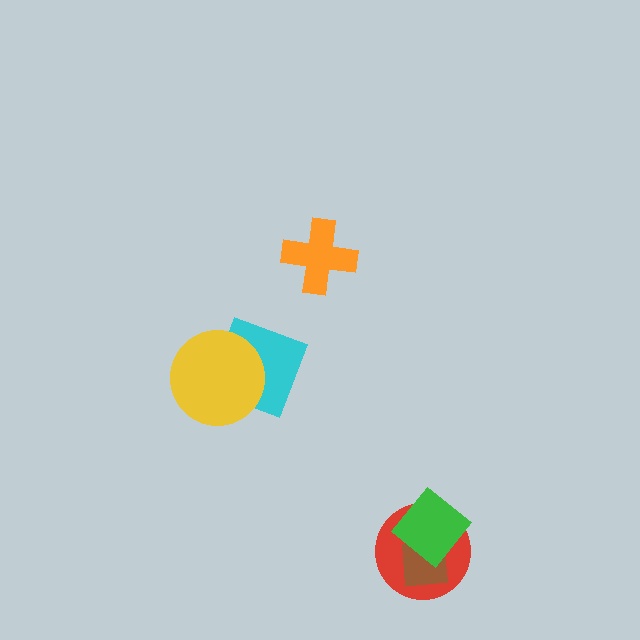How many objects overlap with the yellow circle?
1 object overlaps with the yellow circle.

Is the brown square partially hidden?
Yes, it is partially covered by another shape.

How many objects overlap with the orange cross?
0 objects overlap with the orange cross.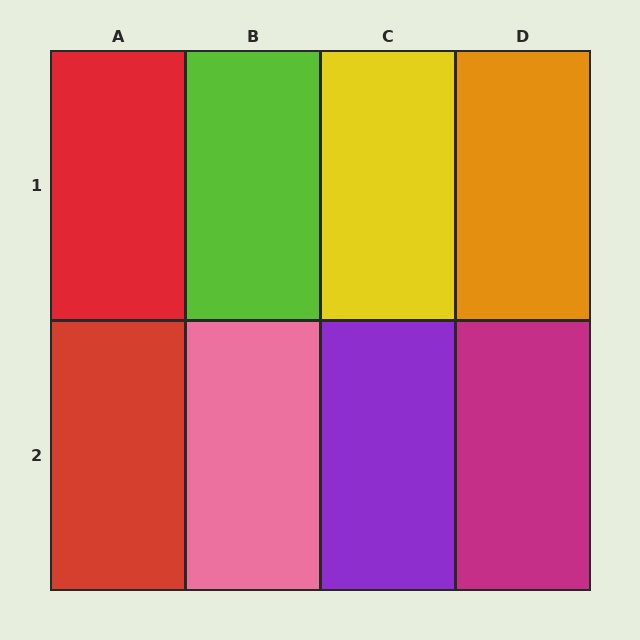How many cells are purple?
1 cell is purple.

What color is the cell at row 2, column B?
Pink.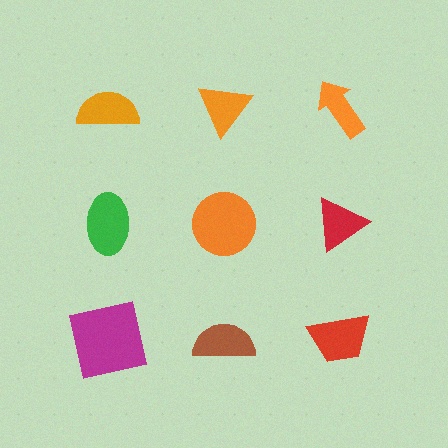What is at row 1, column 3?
An orange arrow.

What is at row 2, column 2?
An orange circle.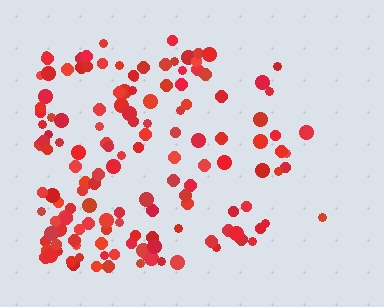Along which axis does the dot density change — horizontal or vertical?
Horizontal.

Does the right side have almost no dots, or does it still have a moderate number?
Still a moderate number, just noticeably fewer than the left.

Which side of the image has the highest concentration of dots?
The left.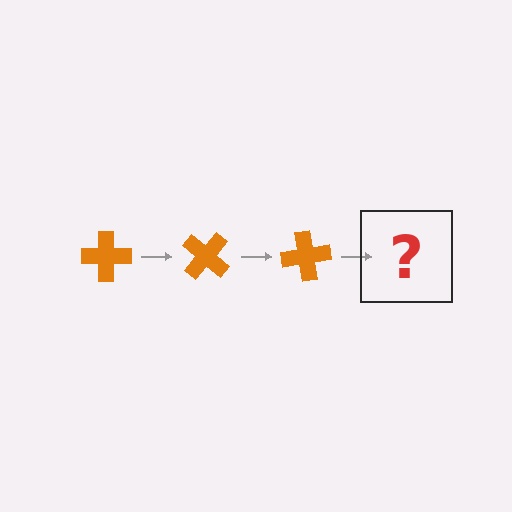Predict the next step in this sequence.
The next step is an orange cross rotated 120 degrees.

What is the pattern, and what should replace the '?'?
The pattern is that the cross rotates 40 degrees each step. The '?' should be an orange cross rotated 120 degrees.